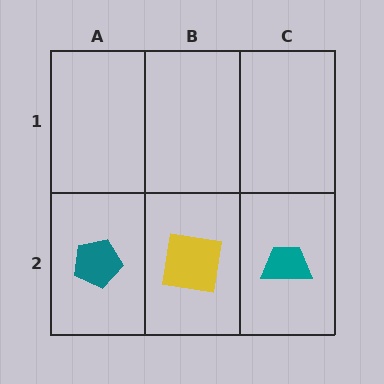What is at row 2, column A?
A teal pentagon.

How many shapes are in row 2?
3 shapes.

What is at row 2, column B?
A yellow square.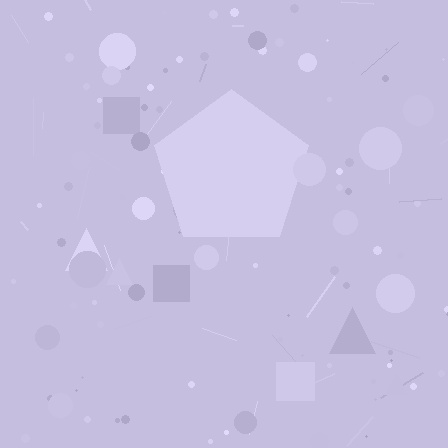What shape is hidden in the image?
A pentagon is hidden in the image.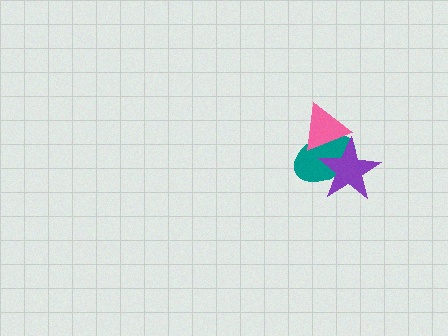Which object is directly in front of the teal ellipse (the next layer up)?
The pink triangle is directly in front of the teal ellipse.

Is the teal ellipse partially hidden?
Yes, it is partially covered by another shape.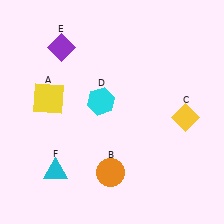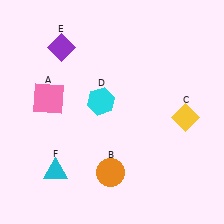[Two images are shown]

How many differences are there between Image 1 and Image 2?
There is 1 difference between the two images.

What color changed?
The square (A) changed from yellow in Image 1 to pink in Image 2.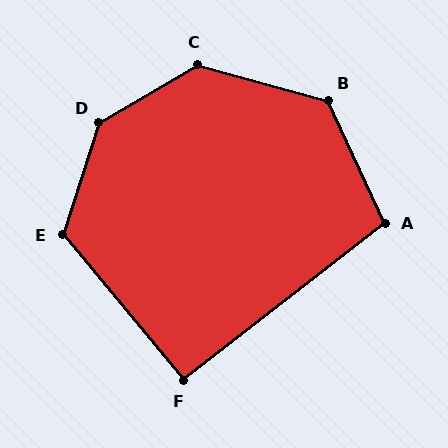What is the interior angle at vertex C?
Approximately 134 degrees (obtuse).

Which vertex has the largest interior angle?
D, at approximately 138 degrees.